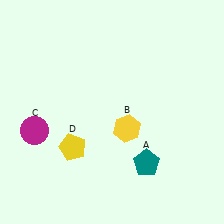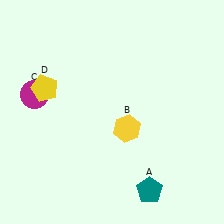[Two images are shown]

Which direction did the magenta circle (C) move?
The magenta circle (C) moved up.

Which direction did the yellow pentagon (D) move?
The yellow pentagon (D) moved up.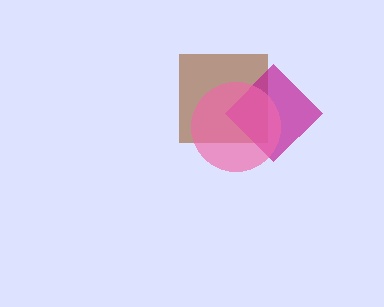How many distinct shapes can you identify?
There are 3 distinct shapes: a brown square, a magenta diamond, a pink circle.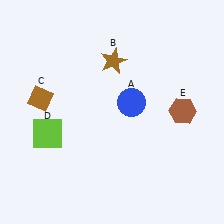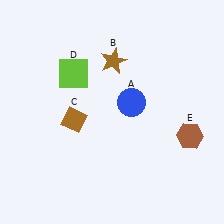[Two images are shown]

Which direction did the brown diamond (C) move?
The brown diamond (C) moved right.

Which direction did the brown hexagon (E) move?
The brown hexagon (E) moved down.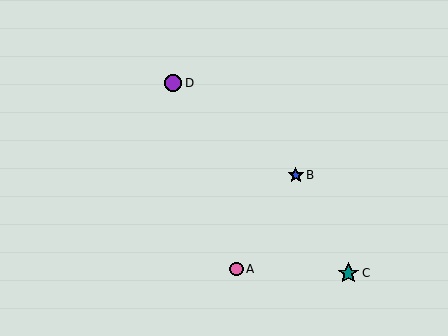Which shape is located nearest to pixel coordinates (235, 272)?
The pink circle (labeled A) at (236, 269) is nearest to that location.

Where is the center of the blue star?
The center of the blue star is at (296, 175).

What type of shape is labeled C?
Shape C is a teal star.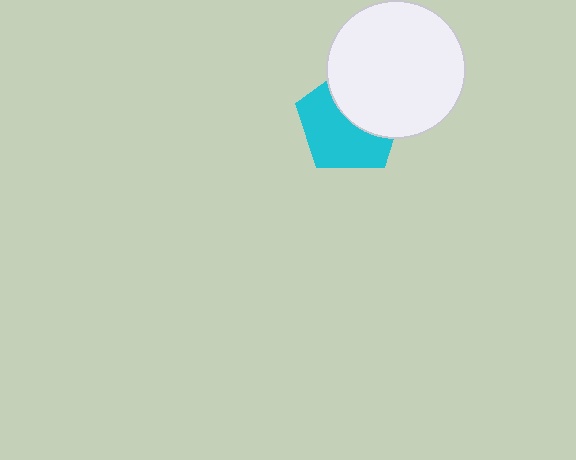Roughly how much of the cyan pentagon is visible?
About half of it is visible (roughly 57%).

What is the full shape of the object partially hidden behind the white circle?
The partially hidden object is a cyan pentagon.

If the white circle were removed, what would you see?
You would see the complete cyan pentagon.